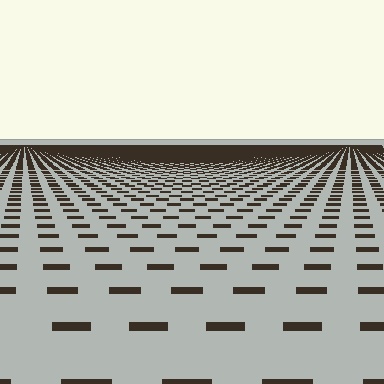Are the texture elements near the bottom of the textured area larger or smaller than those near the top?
Larger. Near the bottom, elements are closer to the viewer and appear at a bigger on-screen size.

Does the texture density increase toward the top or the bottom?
Density increases toward the top.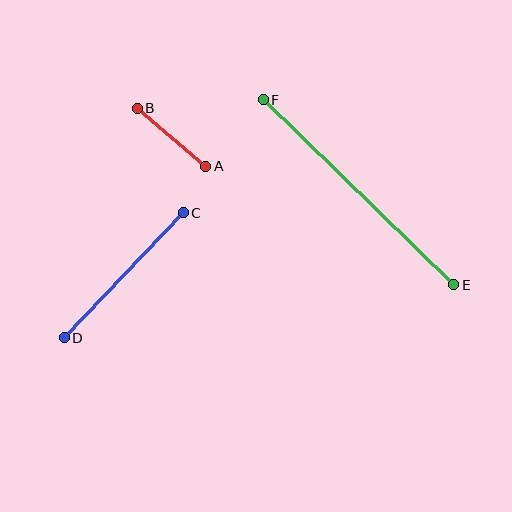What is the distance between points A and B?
The distance is approximately 89 pixels.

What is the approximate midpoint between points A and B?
The midpoint is at approximately (171, 137) pixels.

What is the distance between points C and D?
The distance is approximately 173 pixels.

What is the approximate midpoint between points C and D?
The midpoint is at approximately (124, 275) pixels.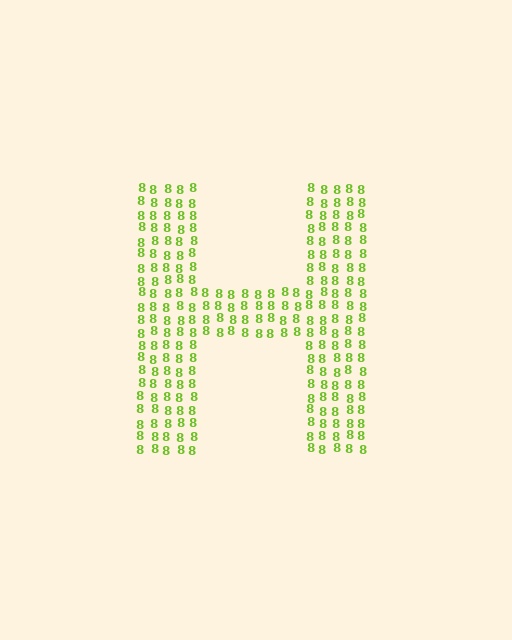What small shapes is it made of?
It is made of small digit 8's.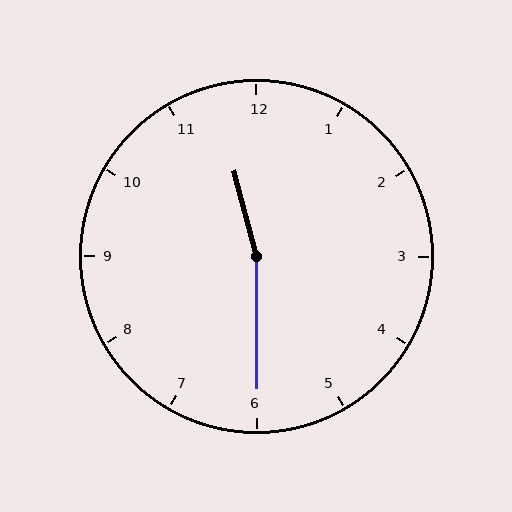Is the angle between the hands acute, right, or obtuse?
It is obtuse.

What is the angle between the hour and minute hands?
Approximately 165 degrees.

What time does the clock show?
11:30.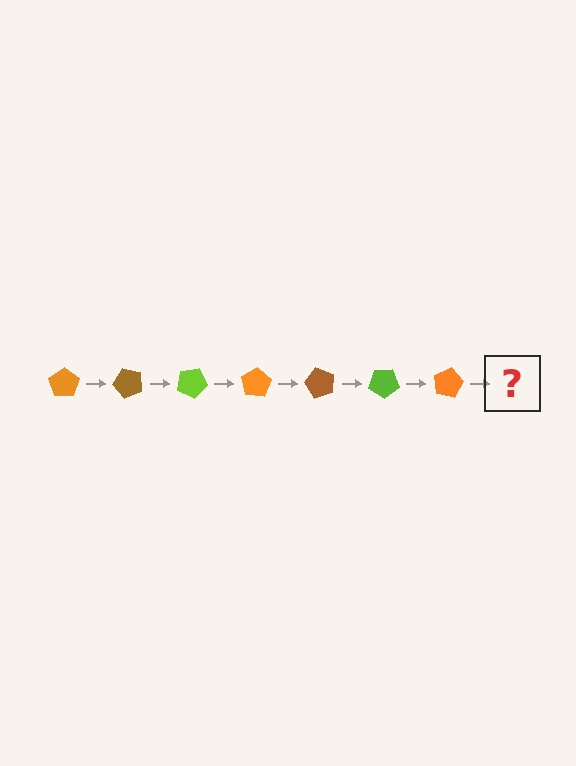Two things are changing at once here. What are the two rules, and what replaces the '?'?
The two rules are that it rotates 50 degrees each step and the color cycles through orange, brown, and lime. The '?' should be a brown pentagon, rotated 350 degrees from the start.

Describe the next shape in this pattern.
It should be a brown pentagon, rotated 350 degrees from the start.